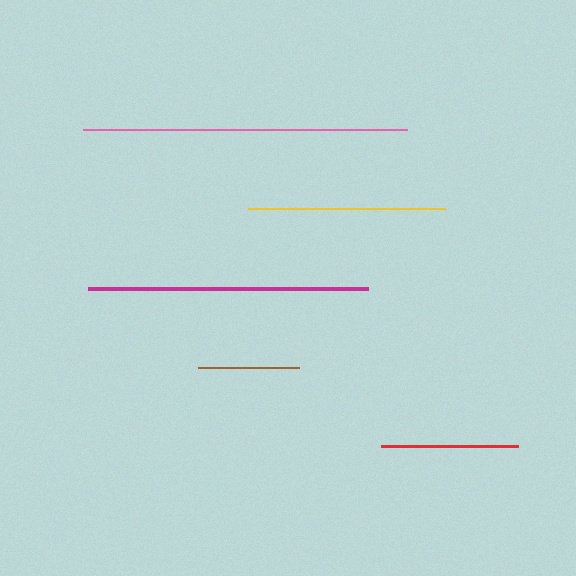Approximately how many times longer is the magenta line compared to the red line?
The magenta line is approximately 2.0 times the length of the red line.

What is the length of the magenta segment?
The magenta segment is approximately 280 pixels long.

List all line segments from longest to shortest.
From longest to shortest: pink, magenta, yellow, red, brown.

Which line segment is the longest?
The pink line is the longest at approximately 323 pixels.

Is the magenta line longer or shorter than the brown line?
The magenta line is longer than the brown line.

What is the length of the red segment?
The red segment is approximately 137 pixels long.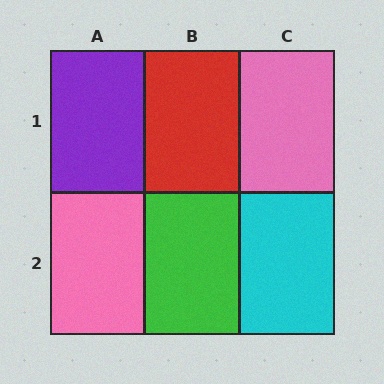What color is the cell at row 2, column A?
Pink.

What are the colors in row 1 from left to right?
Purple, red, pink.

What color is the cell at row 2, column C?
Cyan.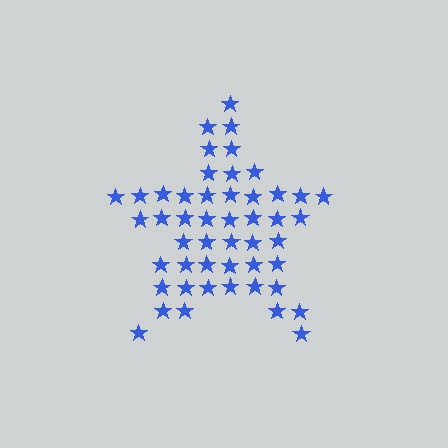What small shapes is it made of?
It is made of small stars.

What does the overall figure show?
The overall figure shows a star.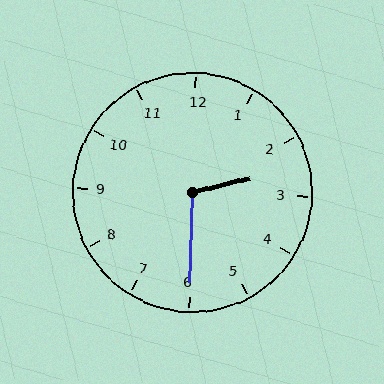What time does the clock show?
2:30.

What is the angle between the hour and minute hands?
Approximately 105 degrees.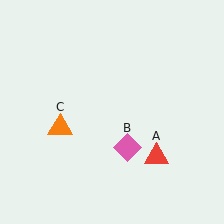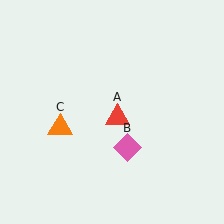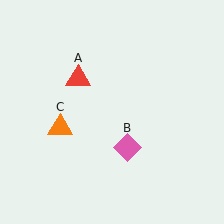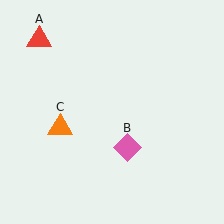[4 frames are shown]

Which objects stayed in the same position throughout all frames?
Pink diamond (object B) and orange triangle (object C) remained stationary.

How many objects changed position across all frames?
1 object changed position: red triangle (object A).